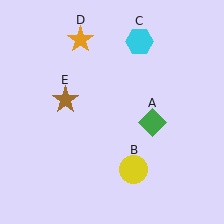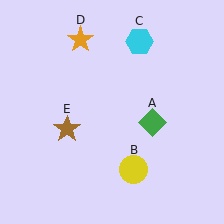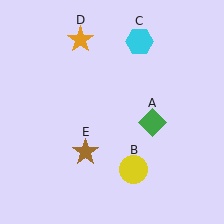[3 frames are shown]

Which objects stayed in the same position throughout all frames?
Green diamond (object A) and yellow circle (object B) and cyan hexagon (object C) and orange star (object D) remained stationary.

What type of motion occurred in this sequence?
The brown star (object E) rotated counterclockwise around the center of the scene.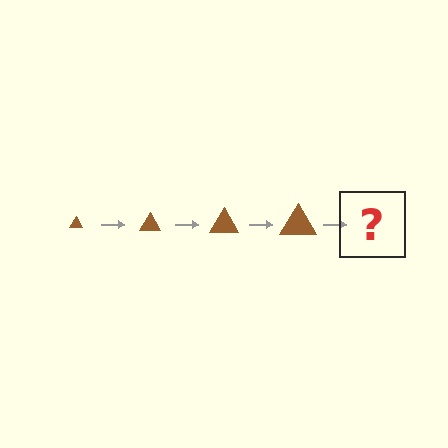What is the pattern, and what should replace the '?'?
The pattern is that the triangle gets progressively larger each step. The '?' should be a brown triangle, larger than the previous one.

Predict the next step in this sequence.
The next step is a brown triangle, larger than the previous one.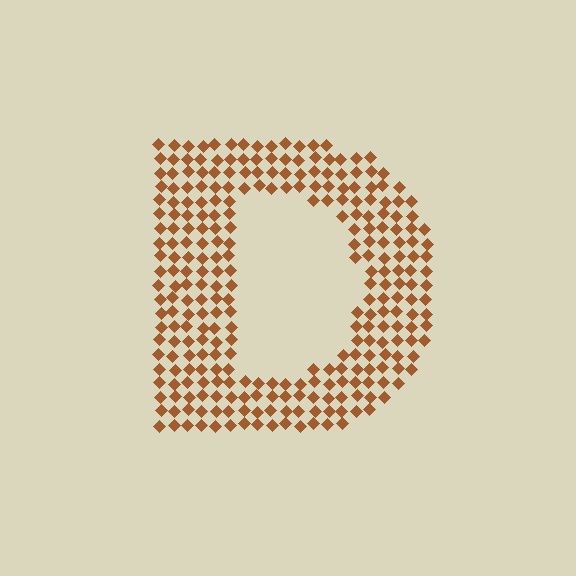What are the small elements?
The small elements are diamonds.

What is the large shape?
The large shape is the letter D.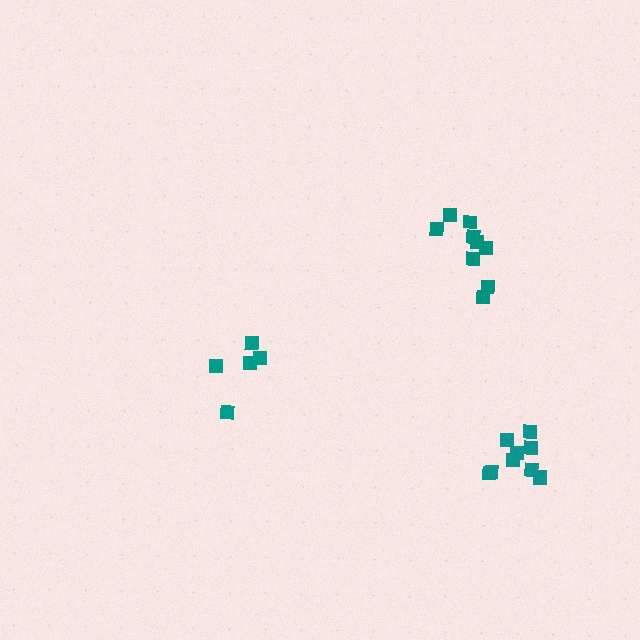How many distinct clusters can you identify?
There are 3 distinct clusters.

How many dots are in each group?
Group 1: 5 dots, Group 2: 9 dots, Group 3: 10 dots (24 total).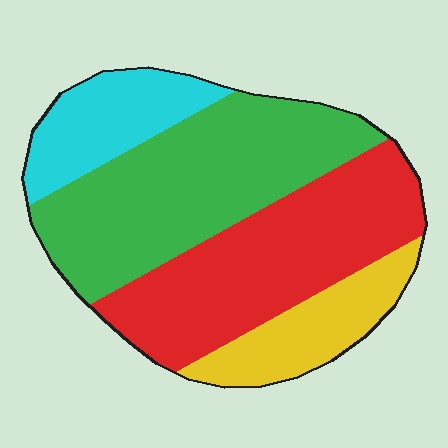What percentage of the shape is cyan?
Cyan covers about 15% of the shape.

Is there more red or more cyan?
Red.